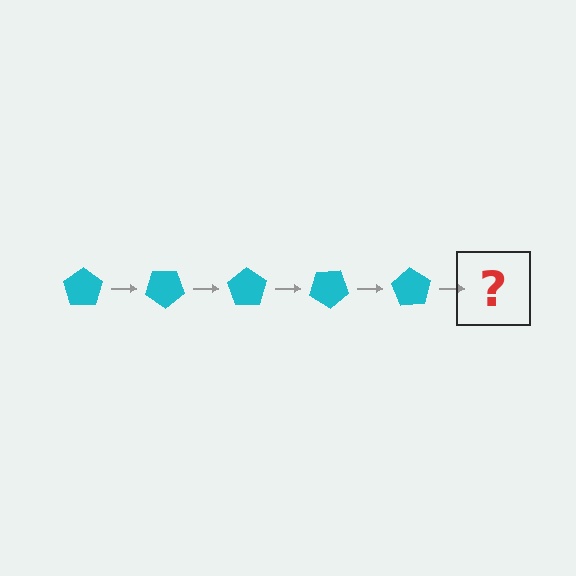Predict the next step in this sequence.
The next step is a cyan pentagon rotated 175 degrees.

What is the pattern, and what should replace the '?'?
The pattern is that the pentagon rotates 35 degrees each step. The '?' should be a cyan pentagon rotated 175 degrees.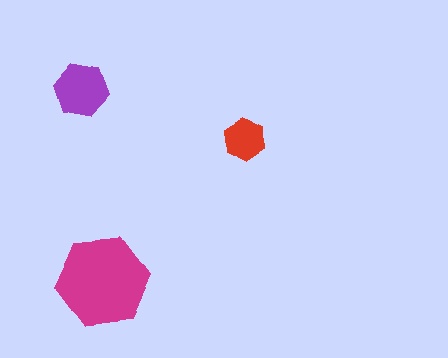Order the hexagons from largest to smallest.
the magenta one, the purple one, the red one.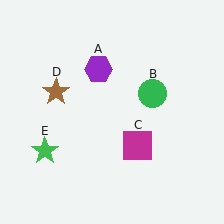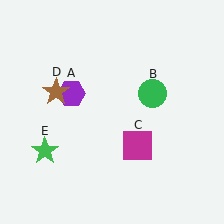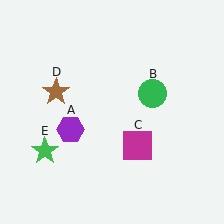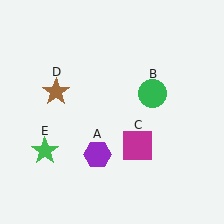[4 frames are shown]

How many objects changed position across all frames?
1 object changed position: purple hexagon (object A).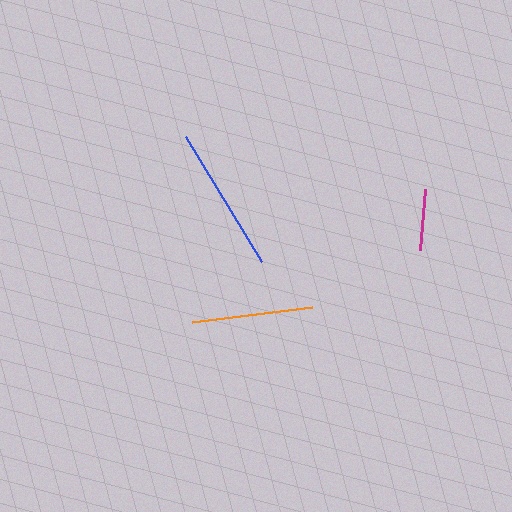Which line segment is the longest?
The blue line is the longest at approximately 146 pixels.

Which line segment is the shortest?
The magenta line is the shortest at approximately 62 pixels.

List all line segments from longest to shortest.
From longest to shortest: blue, orange, magenta.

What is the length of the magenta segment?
The magenta segment is approximately 62 pixels long.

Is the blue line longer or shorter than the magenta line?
The blue line is longer than the magenta line.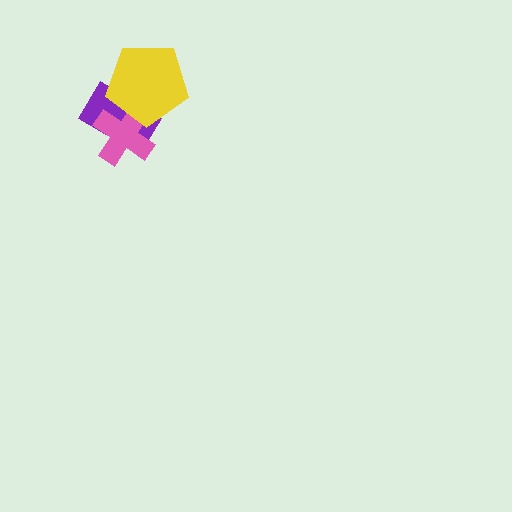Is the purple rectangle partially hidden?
Yes, it is partially covered by another shape.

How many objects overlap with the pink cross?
2 objects overlap with the pink cross.